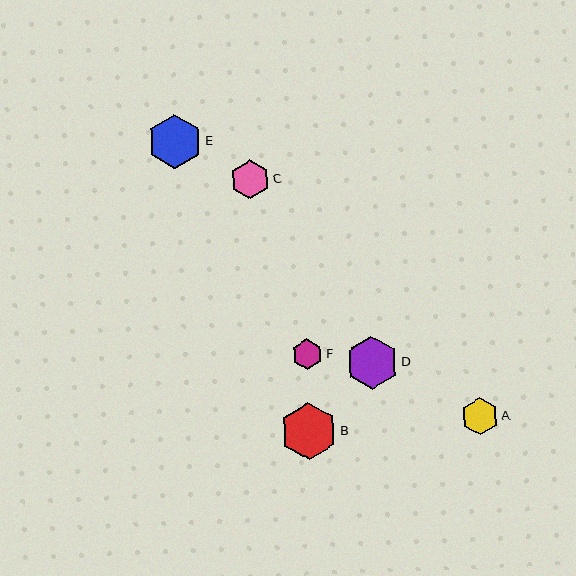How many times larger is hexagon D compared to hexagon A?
Hexagon D is approximately 1.4 times the size of hexagon A.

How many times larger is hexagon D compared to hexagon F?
Hexagon D is approximately 1.7 times the size of hexagon F.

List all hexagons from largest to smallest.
From largest to smallest: B, E, D, C, A, F.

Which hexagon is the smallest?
Hexagon F is the smallest with a size of approximately 31 pixels.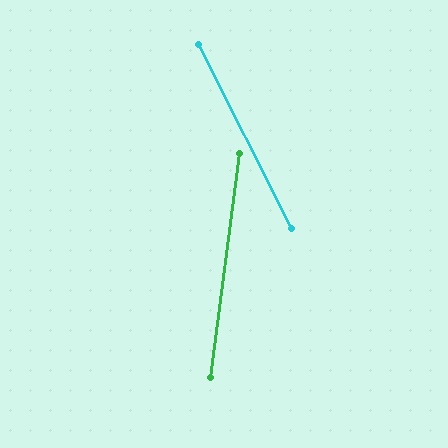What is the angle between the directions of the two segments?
Approximately 34 degrees.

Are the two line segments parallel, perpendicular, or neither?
Neither parallel nor perpendicular — they differ by about 34°.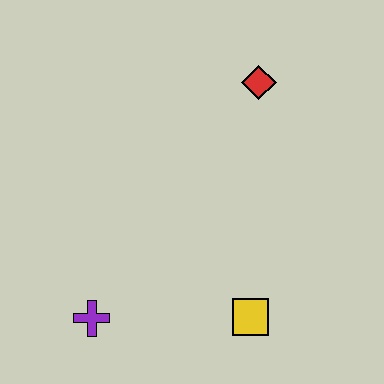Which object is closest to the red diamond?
The yellow square is closest to the red diamond.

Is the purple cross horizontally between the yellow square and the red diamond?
No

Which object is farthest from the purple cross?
The red diamond is farthest from the purple cross.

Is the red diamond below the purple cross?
No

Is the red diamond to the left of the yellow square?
No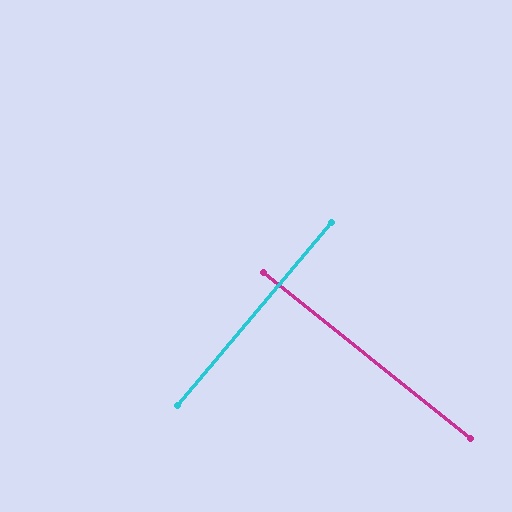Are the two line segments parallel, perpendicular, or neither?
Perpendicular — they meet at approximately 89°.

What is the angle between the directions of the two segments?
Approximately 89 degrees.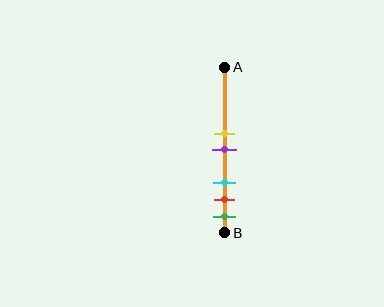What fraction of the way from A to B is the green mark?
The green mark is approximately 90% (0.9) of the way from A to B.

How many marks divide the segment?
There are 5 marks dividing the segment.